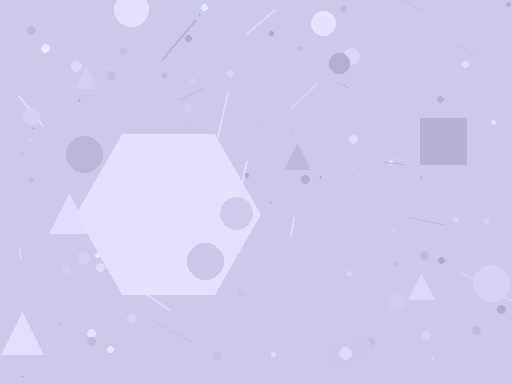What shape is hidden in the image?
A hexagon is hidden in the image.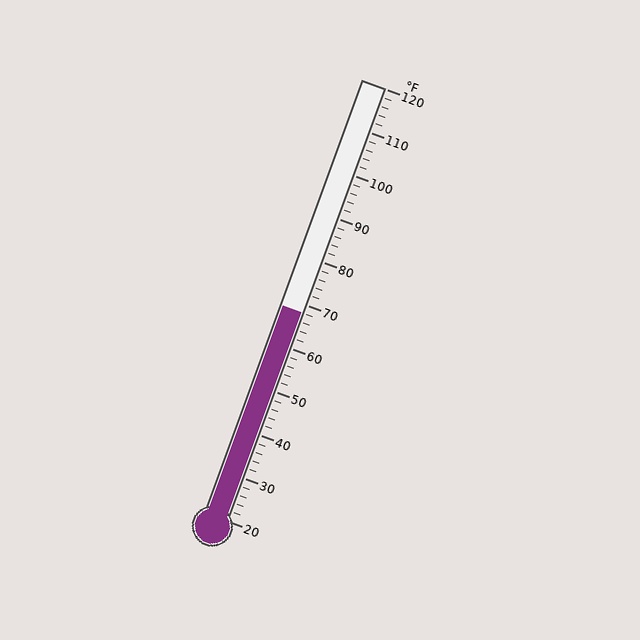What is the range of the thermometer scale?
The thermometer scale ranges from 20°F to 120°F.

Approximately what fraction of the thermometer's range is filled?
The thermometer is filled to approximately 50% of its range.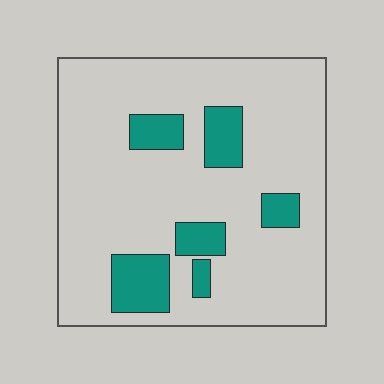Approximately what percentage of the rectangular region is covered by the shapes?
Approximately 15%.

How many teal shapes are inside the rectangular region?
6.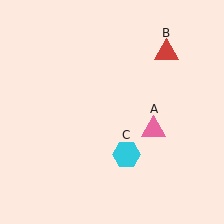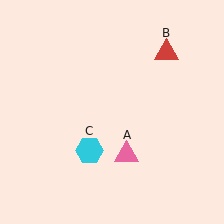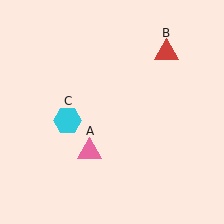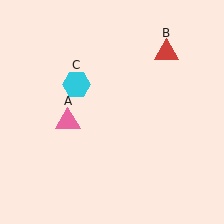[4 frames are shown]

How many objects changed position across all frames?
2 objects changed position: pink triangle (object A), cyan hexagon (object C).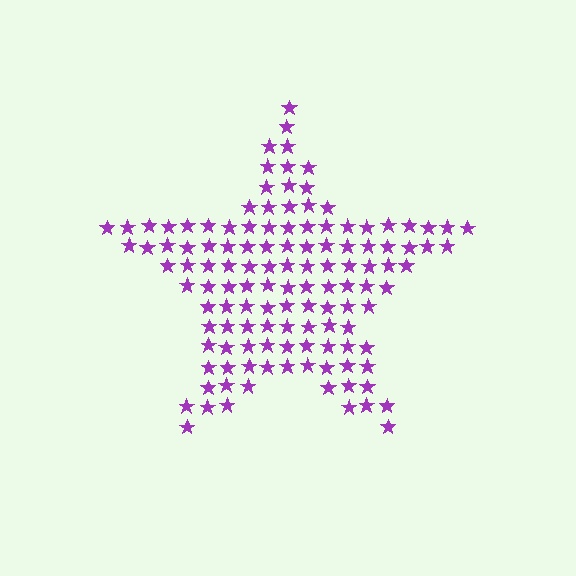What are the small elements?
The small elements are stars.